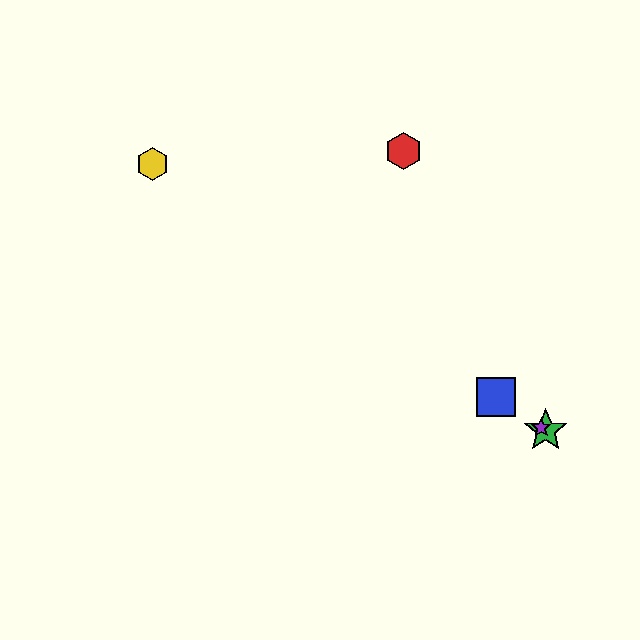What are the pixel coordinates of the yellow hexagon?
The yellow hexagon is at (152, 164).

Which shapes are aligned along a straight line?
The blue square, the green star, the yellow hexagon, the purple star are aligned along a straight line.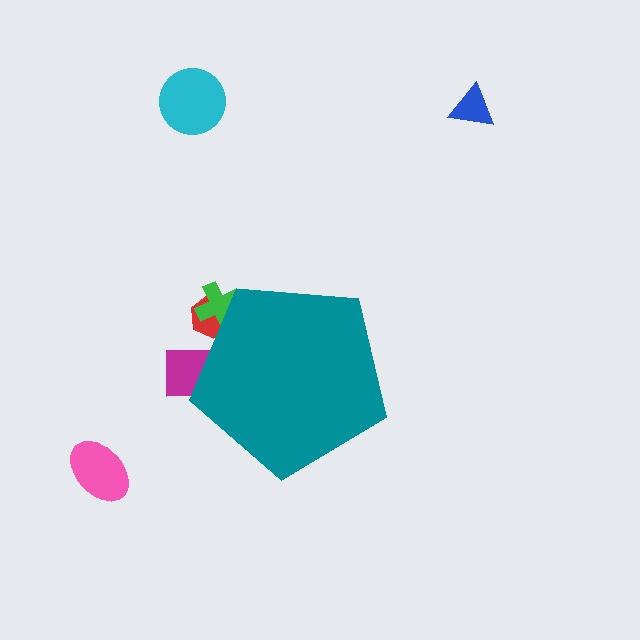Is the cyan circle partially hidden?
No, the cyan circle is fully visible.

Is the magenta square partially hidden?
Yes, the magenta square is partially hidden behind the teal pentagon.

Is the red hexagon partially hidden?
Yes, the red hexagon is partially hidden behind the teal pentagon.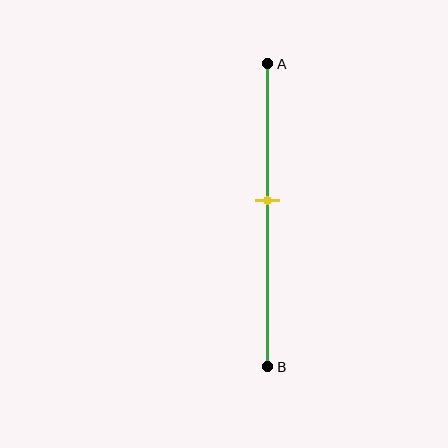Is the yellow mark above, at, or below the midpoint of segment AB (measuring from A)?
The yellow mark is above the midpoint of segment AB.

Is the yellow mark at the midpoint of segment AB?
No, the mark is at about 45% from A, not at the 50% midpoint.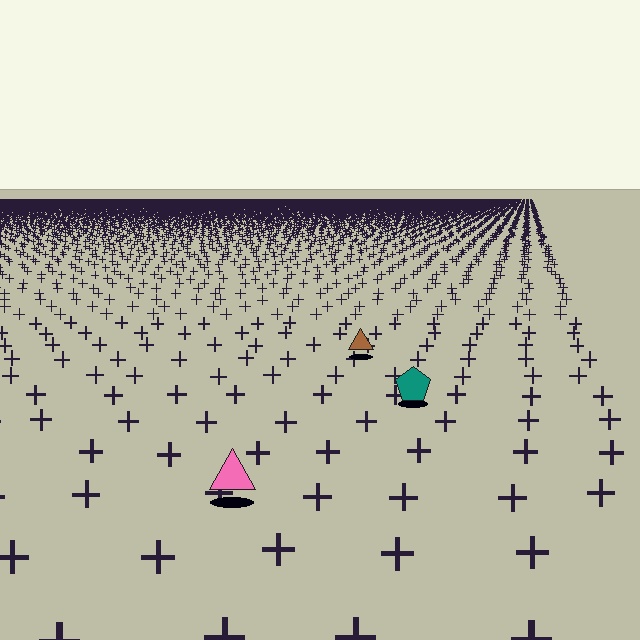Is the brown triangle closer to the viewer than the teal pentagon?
No. The teal pentagon is closer — you can tell from the texture gradient: the ground texture is coarser near it.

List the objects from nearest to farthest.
From nearest to farthest: the pink triangle, the teal pentagon, the brown triangle.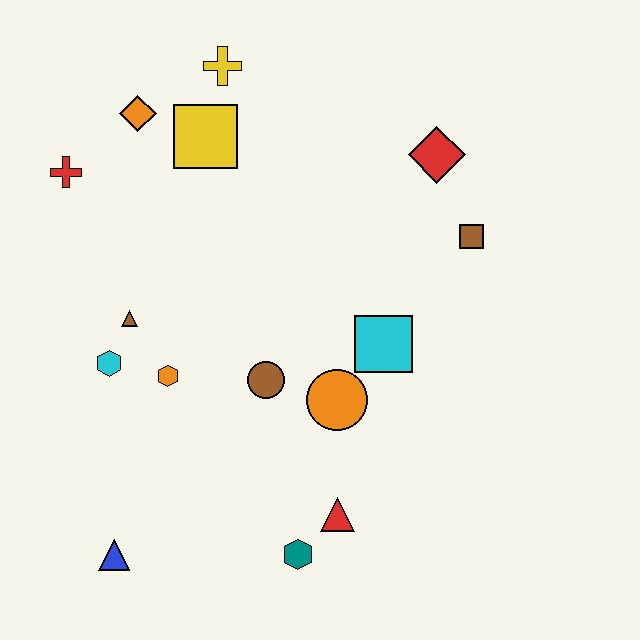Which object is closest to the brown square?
The red diamond is closest to the brown square.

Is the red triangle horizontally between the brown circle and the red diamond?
Yes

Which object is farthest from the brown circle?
The yellow cross is farthest from the brown circle.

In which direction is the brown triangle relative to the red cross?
The brown triangle is below the red cross.